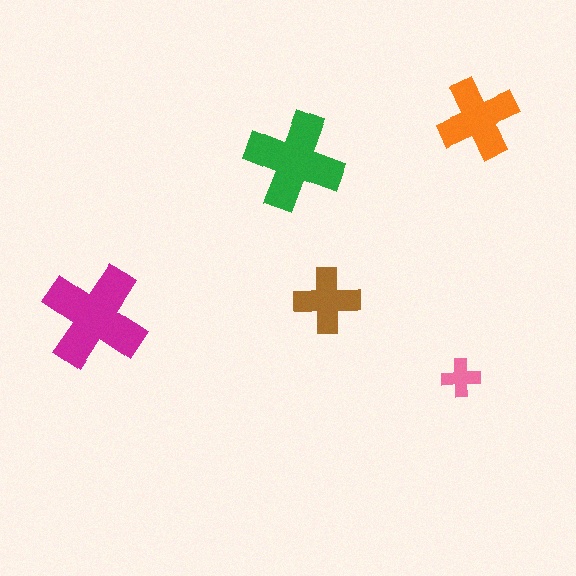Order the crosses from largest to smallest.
the magenta one, the green one, the orange one, the brown one, the pink one.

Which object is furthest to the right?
The orange cross is rightmost.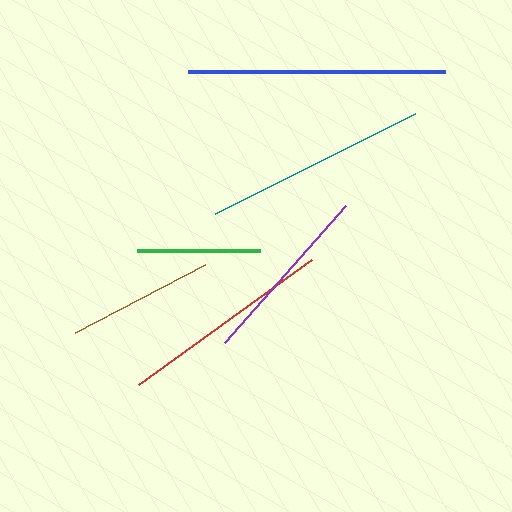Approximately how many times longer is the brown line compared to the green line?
The brown line is approximately 1.2 times the length of the green line.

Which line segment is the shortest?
The green line is the shortest at approximately 123 pixels.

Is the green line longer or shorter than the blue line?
The blue line is longer than the green line.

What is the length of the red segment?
The red segment is approximately 214 pixels long.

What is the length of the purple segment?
The purple segment is approximately 182 pixels long.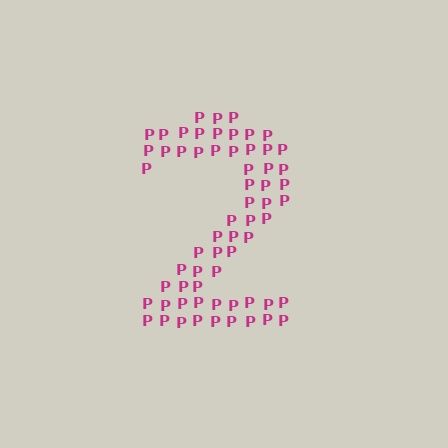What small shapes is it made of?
It is made of small letter P's.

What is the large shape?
The large shape is the digit 2.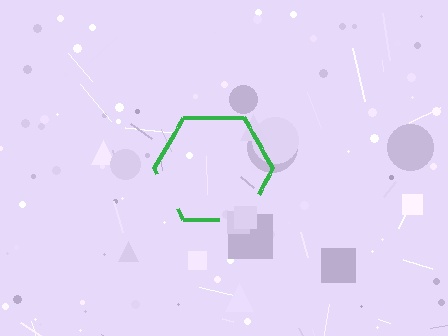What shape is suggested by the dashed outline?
The dashed outline suggests a hexagon.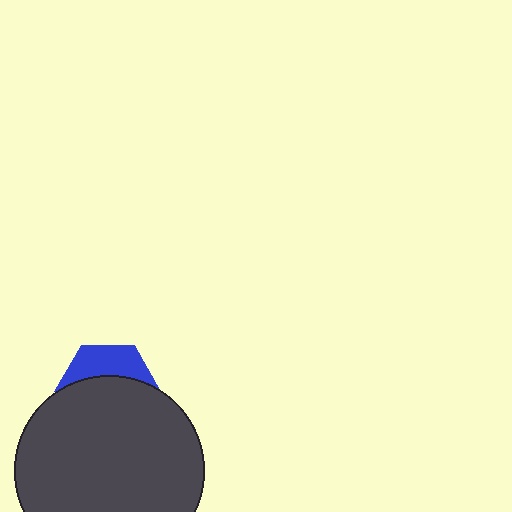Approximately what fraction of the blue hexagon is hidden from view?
Roughly 66% of the blue hexagon is hidden behind the dark gray circle.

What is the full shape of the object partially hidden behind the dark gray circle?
The partially hidden object is a blue hexagon.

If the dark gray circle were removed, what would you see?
You would see the complete blue hexagon.